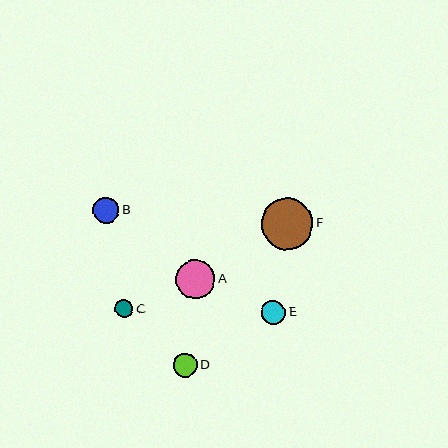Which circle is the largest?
Circle F is the largest with a size of approximately 52 pixels.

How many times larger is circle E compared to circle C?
Circle E is approximately 1.3 times the size of circle C.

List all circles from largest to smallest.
From largest to smallest: F, A, B, E, D, C.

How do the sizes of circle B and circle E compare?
Circle B and circle E are approximately the same size.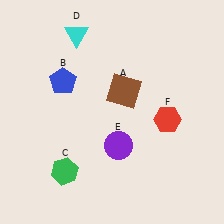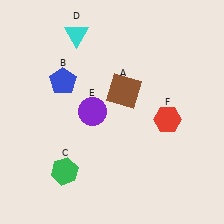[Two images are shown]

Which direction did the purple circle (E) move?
The purple circle (E) moved up.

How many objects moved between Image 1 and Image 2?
1 object moved between the two images.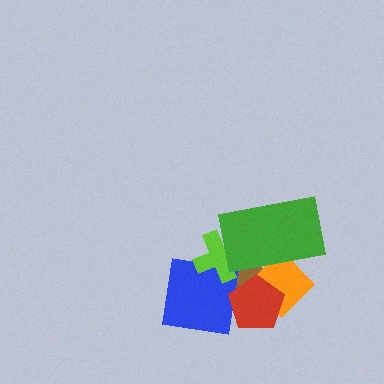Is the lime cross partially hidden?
Yes, it is partially covered by another shape.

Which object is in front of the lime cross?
The green rectangle is in front of the lime cross.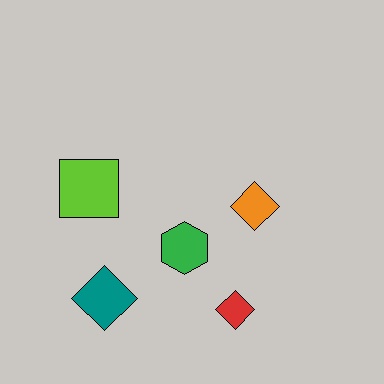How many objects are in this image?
There are 5 objects.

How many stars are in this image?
There are no stars.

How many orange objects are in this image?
There is 1 orange object.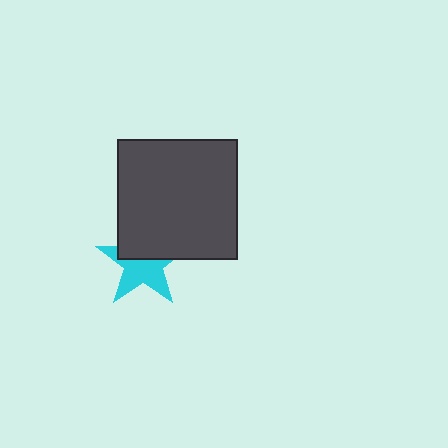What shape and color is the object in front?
The object in front is a dark gray square.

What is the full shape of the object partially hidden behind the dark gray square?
The partially hidden object is a cyan star.